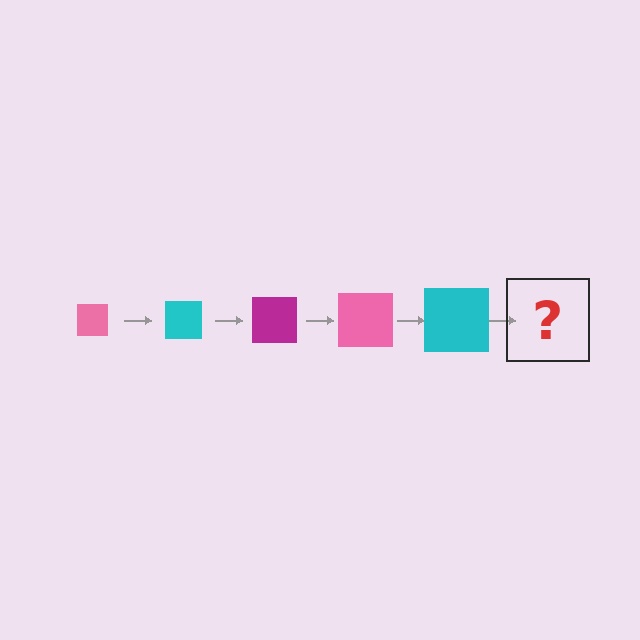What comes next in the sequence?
The next element should be a magenta square, larger than the previous one.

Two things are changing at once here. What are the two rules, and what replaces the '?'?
The two rules are that the square grows larger each step and the color cycles through pink, cyan, and magenta. The '?' should be a magenta square, larger than the previous one.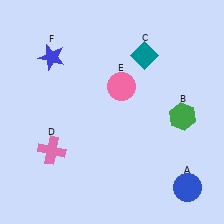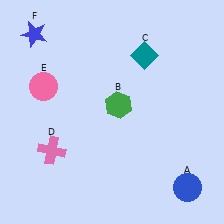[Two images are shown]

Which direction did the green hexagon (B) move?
The green hexagon (B) moved left.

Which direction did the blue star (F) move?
The blue star (F) moved up.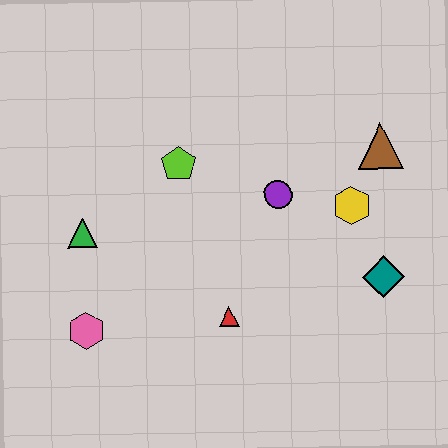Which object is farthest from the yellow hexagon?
The pink hexagon is farthest from the yellow hexagon.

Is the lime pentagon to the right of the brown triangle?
No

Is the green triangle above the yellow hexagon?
No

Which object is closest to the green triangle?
The pink hexagon is closest to the green triangle.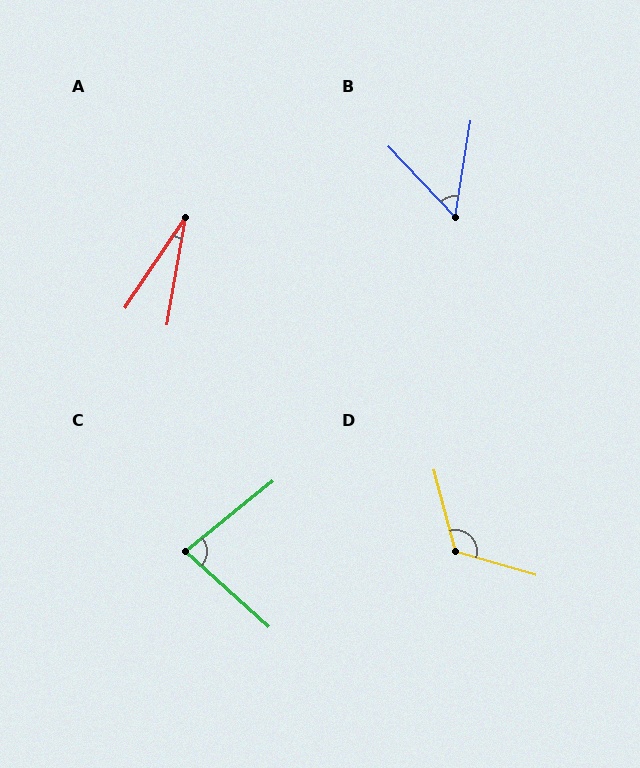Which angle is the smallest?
A, at approximately 24 degrees.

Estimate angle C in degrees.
Approximately 81 degrees.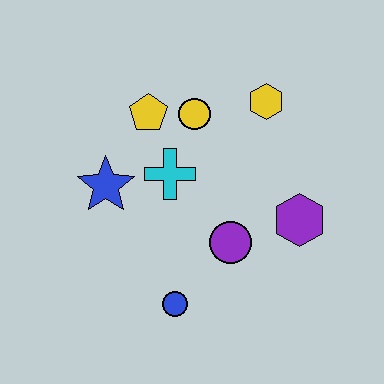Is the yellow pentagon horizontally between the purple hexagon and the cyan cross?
No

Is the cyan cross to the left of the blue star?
No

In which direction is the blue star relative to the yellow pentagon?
The blue star is below the yellow pentagon.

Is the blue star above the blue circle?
Yes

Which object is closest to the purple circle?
The purple hexagon is closest to the purple circle.